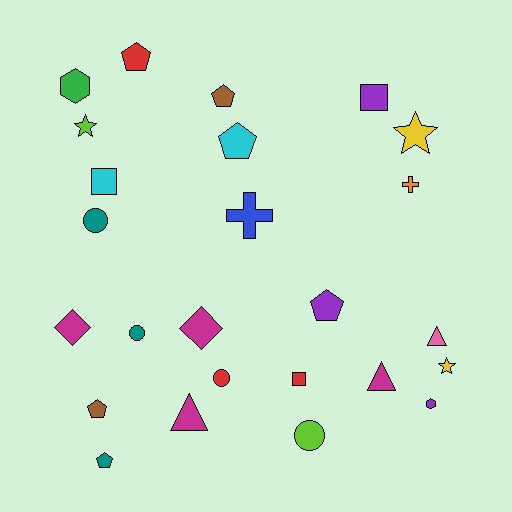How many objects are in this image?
There are 25 objects.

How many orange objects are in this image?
There is 1 orange object.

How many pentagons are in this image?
There are 6 pentagons.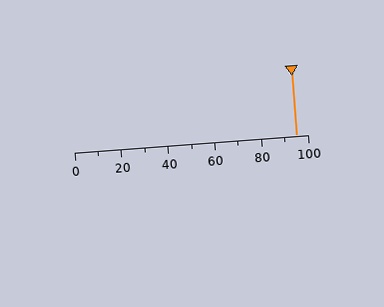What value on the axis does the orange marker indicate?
The marker indicates approximately 95.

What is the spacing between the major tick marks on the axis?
The major ticks are spaced 20 apart.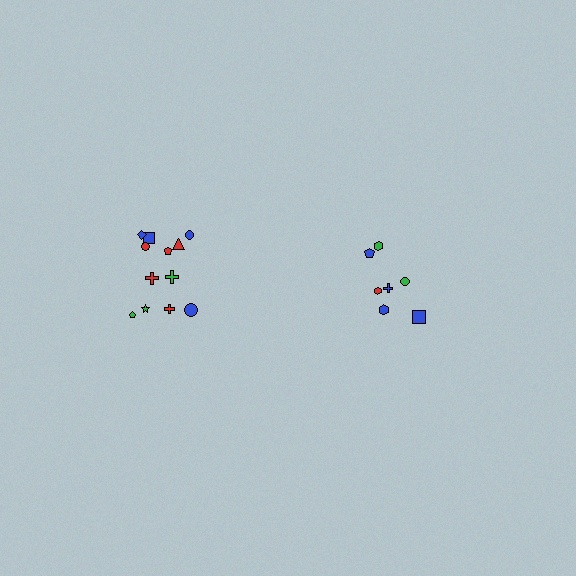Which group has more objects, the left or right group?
The left group.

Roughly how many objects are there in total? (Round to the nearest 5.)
Roughly 20 objects in total.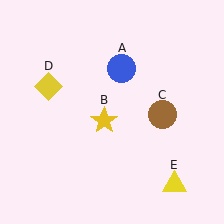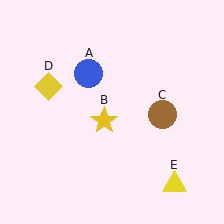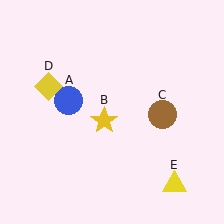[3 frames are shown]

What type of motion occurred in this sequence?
The blue circle (object A) rotated counterclockwise around the center of the scene.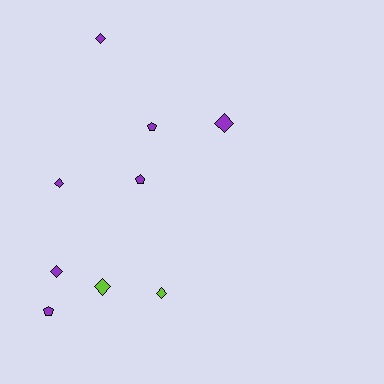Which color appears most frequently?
Purple, with 7 objects.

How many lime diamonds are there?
There are 2 lime diamonds.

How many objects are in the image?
There are 9 objects.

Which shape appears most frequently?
Diamond, with 6 objects.